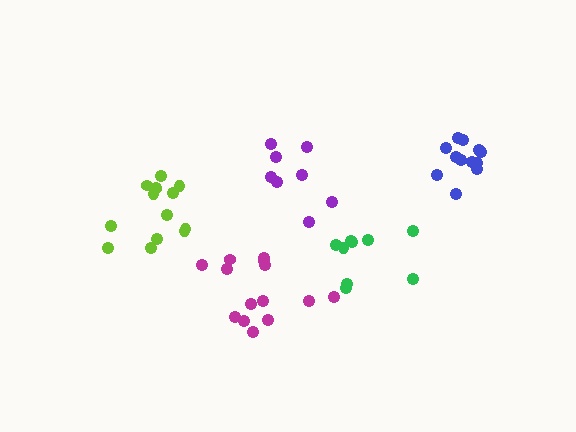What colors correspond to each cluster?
The clusters are colored: purple, green, magenta, lime, blue.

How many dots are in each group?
Group 1: 8 dots, Group 2: 9 dots, Group 3: 14 dots, Group 4: 14 dots, Group 5: 12 dots (57 total).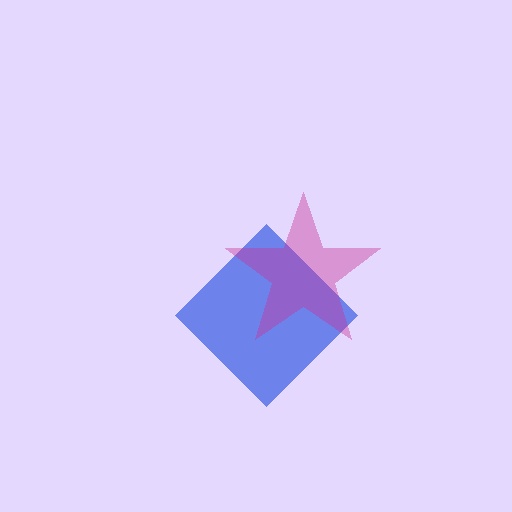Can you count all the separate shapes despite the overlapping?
Yes, there are 2 separate shapes.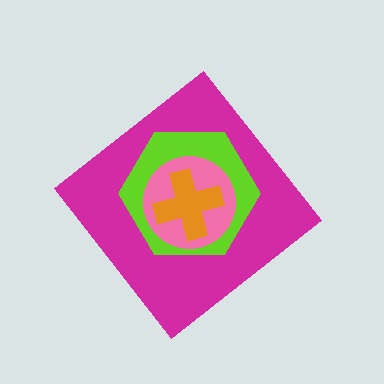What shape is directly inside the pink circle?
The orange cross.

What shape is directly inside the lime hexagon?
The pink circle.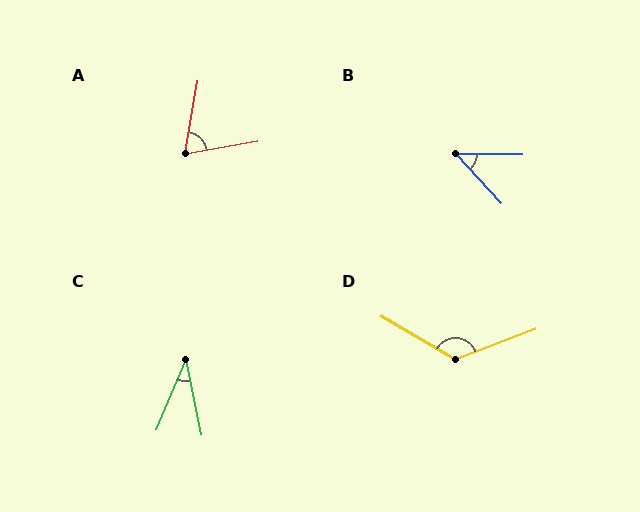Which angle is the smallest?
C, at approximately 34 degrees.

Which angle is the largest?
D, at approximately 129 degrees.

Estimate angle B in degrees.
Approximately 46 degrees.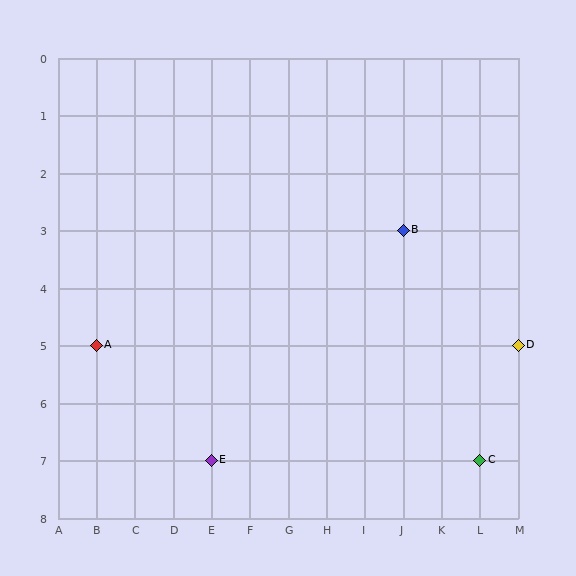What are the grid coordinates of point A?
Point A is at grid coordinates (B, 5).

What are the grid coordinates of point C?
Point C is at grid coordinates (L, 7).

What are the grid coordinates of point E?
Point E is at grid coordinates (E, 7).